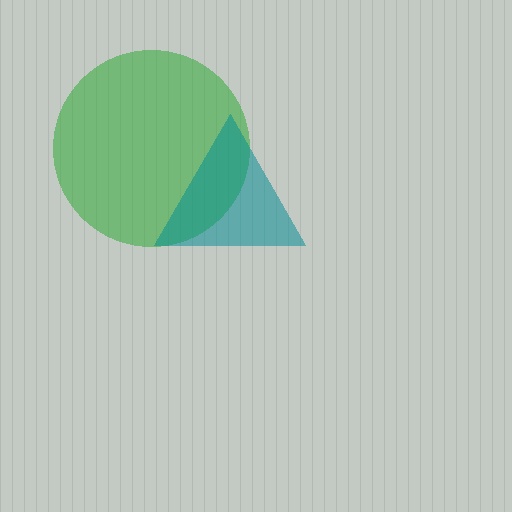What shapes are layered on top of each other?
The layered shapes are: a green circle, a teal triangle.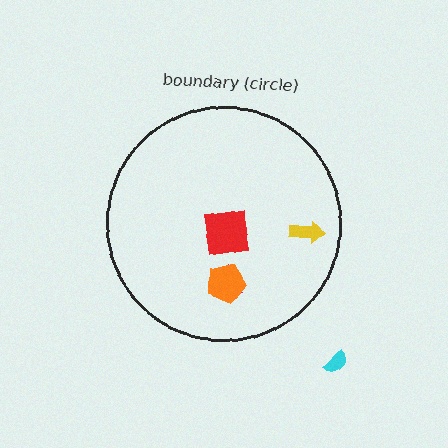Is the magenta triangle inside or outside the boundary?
Inside.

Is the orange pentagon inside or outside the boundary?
Inside.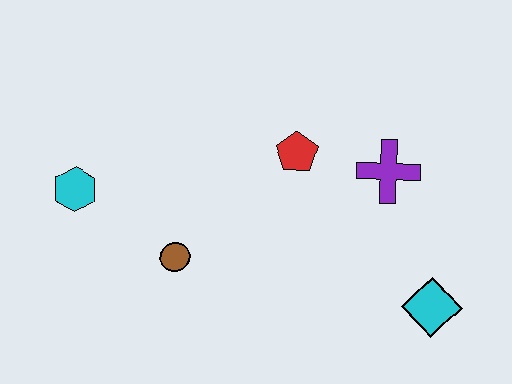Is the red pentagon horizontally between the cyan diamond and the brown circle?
Yes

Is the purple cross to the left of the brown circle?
No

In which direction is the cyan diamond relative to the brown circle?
The cyan diamond is to the right of the brown circle.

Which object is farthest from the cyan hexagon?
The cyan diamond is farthest from the cyan hexagon.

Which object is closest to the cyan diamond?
The purple cross is closest to the cyan diamond.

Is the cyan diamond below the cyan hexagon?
Yes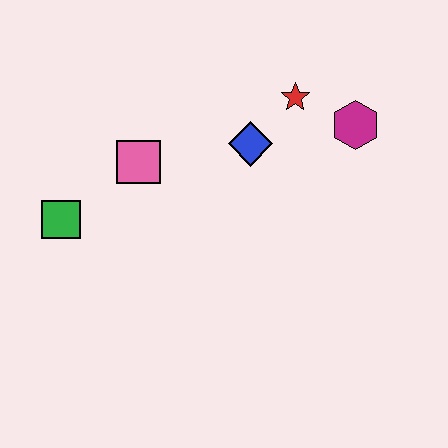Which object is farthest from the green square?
The magenta hexagon is farthest from the green square.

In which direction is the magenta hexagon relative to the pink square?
The magenta hexagon is to the right of the pink square.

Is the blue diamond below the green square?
No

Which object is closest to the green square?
The pink square is closest to the green square.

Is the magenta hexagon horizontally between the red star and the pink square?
No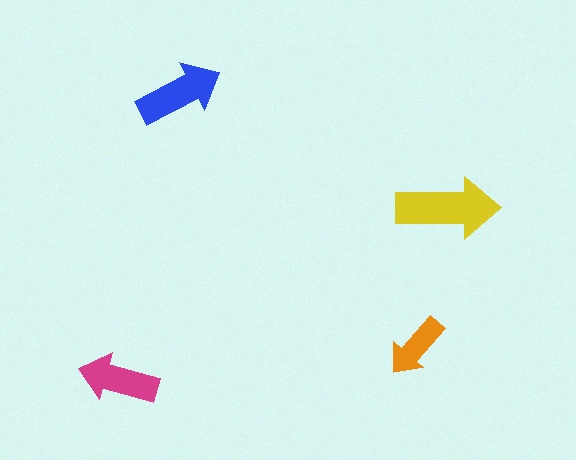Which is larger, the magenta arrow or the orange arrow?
The magenta one.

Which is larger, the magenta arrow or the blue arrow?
The blue one.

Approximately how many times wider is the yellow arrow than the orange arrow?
About 1.5 times wider.